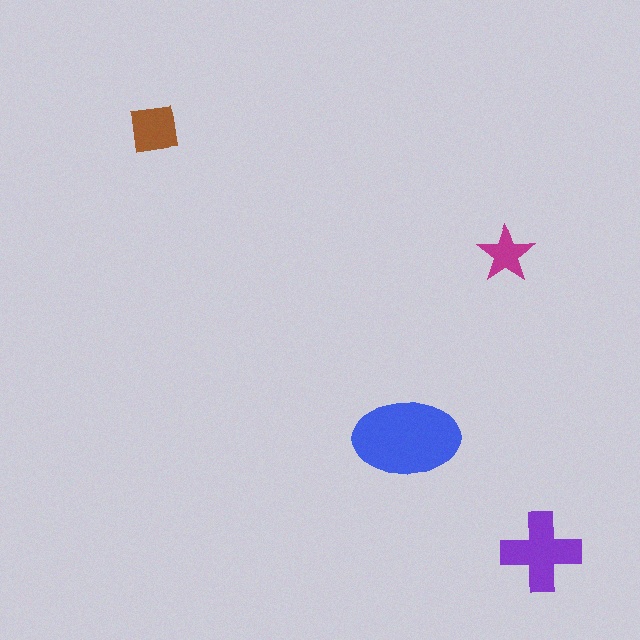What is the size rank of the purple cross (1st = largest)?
2nd.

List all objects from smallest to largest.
The magenta star, the brown square, the purple cross, the blue ellipse.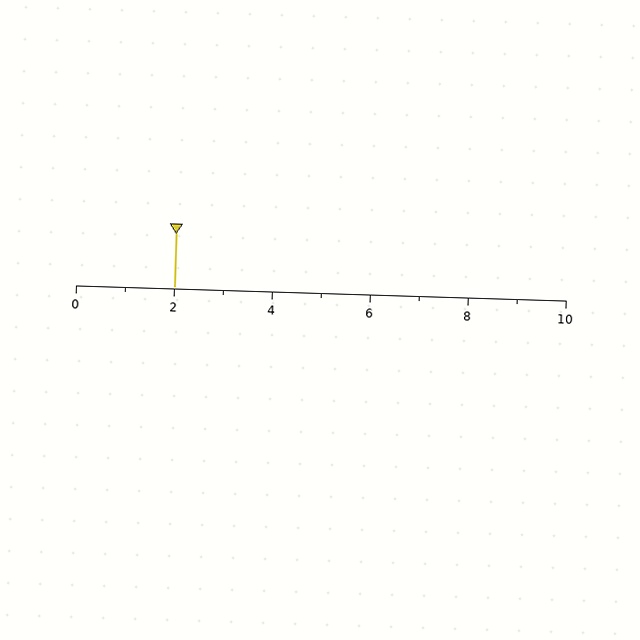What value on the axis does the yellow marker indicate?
The marker indicates approximately 2.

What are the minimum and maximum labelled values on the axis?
The axis runs from 0 to 10.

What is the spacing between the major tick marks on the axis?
The major ticks are spaced 2 apart.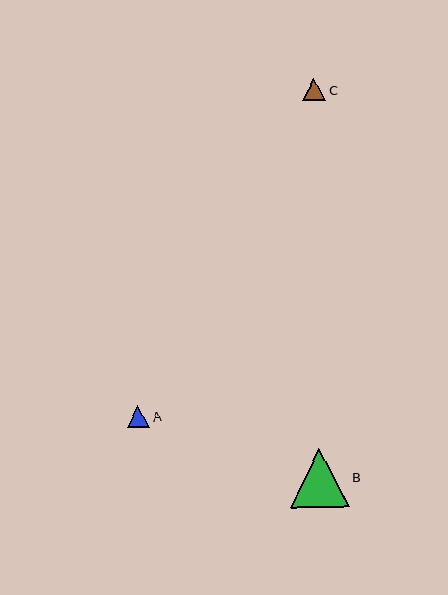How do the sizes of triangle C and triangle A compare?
Triangle C and triangle A are approximately the same size.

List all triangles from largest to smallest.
From largest to smallest: B, C, A.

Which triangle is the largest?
Triangle B is the largest with a size of approximately 59 pixels.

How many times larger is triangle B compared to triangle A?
Triangle B is approximately 2.7 times the size of triangle A.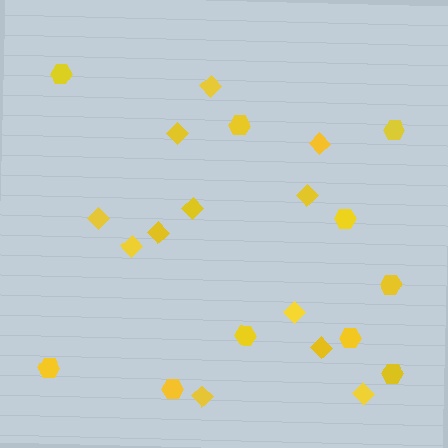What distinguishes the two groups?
There are 2 groups: one group of hexagons (10) and one group of diamonds (12).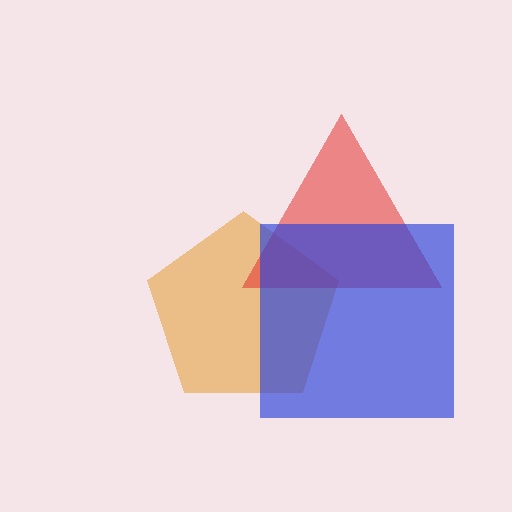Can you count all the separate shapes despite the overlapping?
Yes, there are 3 separate shapes.